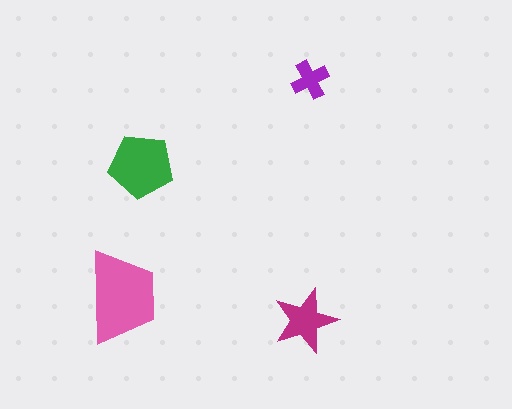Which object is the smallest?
The purple cross.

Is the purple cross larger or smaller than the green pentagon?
Smaller.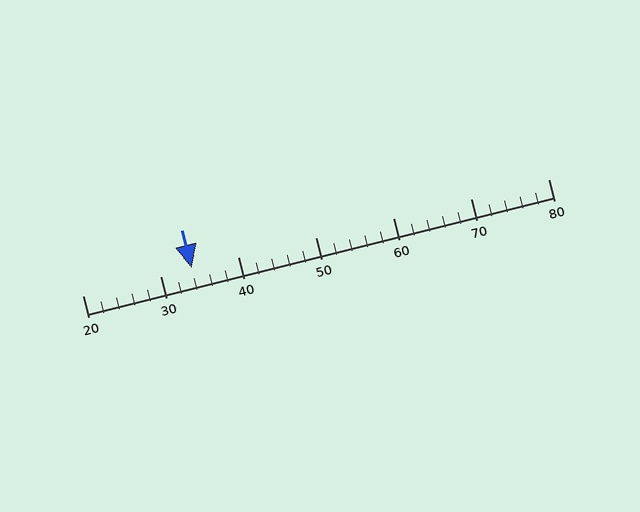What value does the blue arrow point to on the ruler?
The blue arrow points to approximately 34.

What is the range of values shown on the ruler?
The ruler shows values from 20 to 80.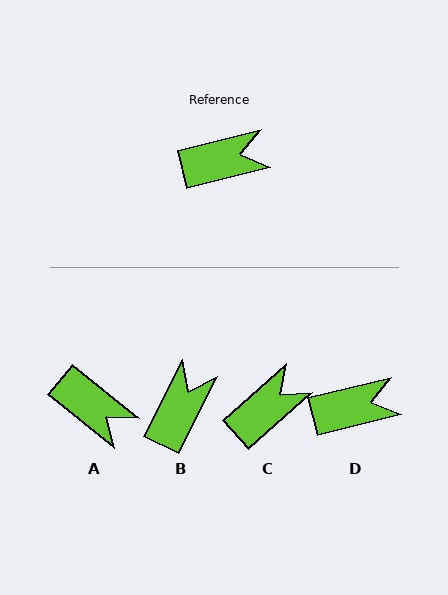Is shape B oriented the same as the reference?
No, it is off by about 49 degrees.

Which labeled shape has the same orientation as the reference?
D.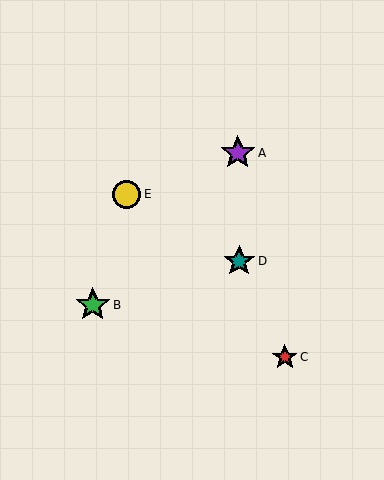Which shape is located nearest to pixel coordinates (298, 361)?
The red star (labeled C) at (285, 357) is nearest to that location.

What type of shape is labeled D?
Shape D is a teal star.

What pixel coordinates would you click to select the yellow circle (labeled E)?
Click at (126, 194) to select the yellow circle E.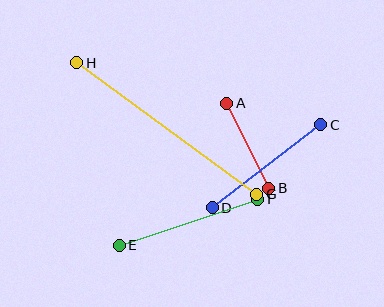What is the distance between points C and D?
The distance is approximately 137 pixels.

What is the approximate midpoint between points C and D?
The midpoint is at approximately (267, 166) pixels.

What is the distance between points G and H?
The distance is approximately 223 pixels.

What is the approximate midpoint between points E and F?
The midpoint is at approximately (189, 222) pixels.